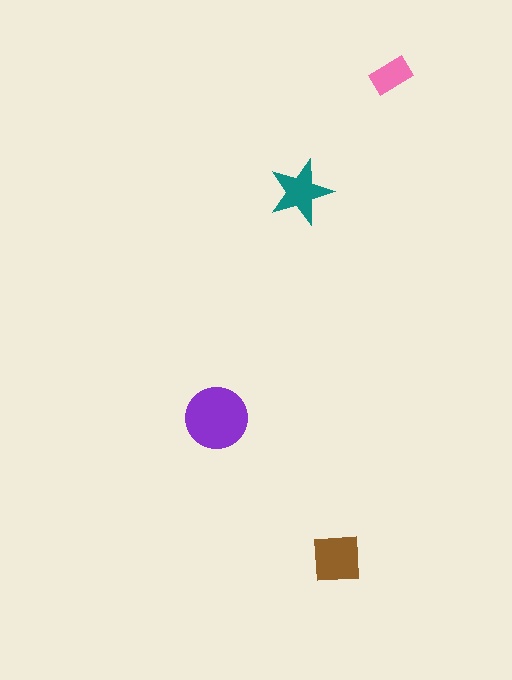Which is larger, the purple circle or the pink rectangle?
The purple circle.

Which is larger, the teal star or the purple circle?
The purple circle.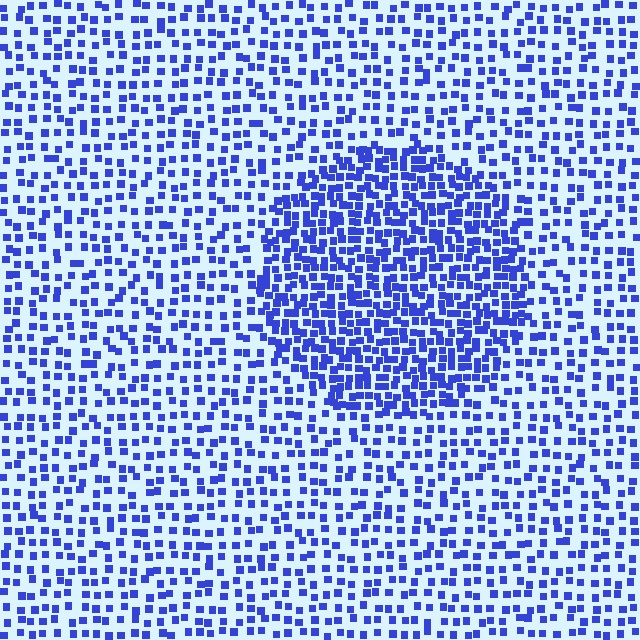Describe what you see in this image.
The image contains small blue elements arranged at two different densities. A circle-shaped region is visible where the elements are more densely packed than the surrounding area.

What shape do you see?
I see a circle.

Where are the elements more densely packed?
The elements are more densely packed inside the circle boundary.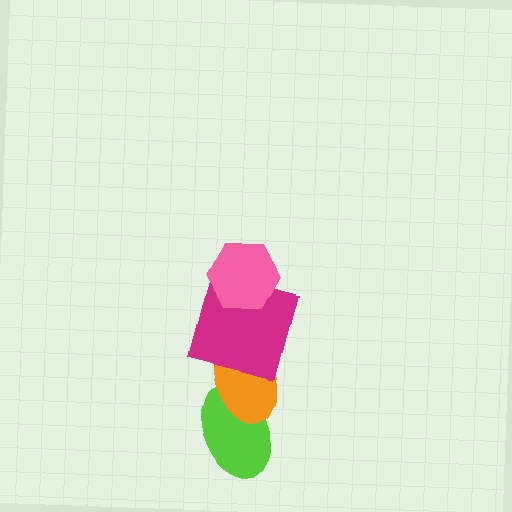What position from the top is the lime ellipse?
The lime ellipse is 4th from the top.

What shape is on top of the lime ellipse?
The orange ellipse is on top of the lime ellipse.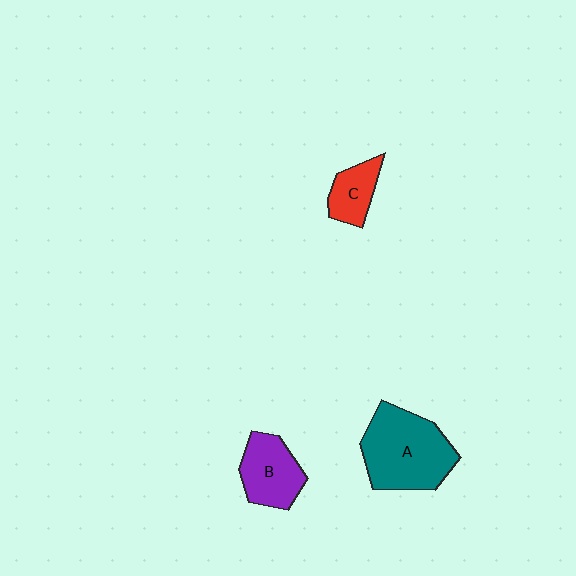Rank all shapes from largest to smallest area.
From largest to smallest: A (teal), B (purple), C (red).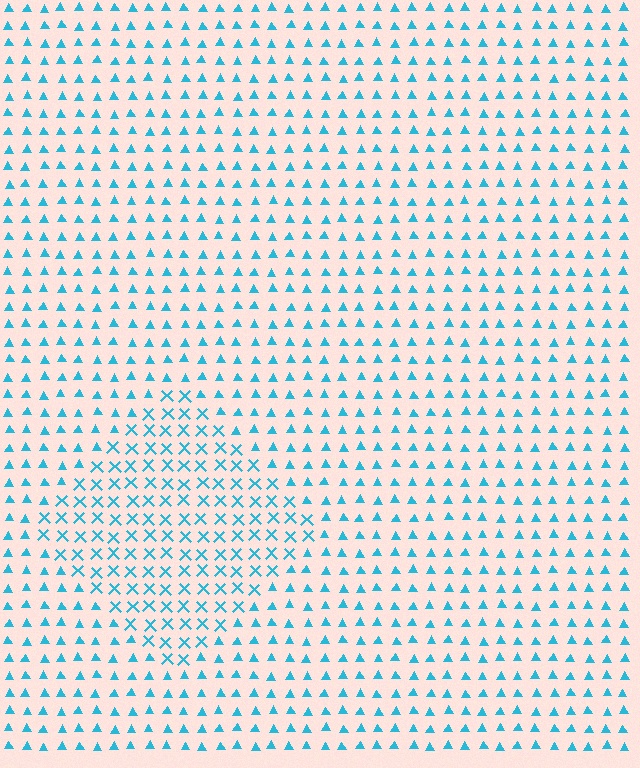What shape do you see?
I see a diamond.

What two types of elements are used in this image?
The image uses X marks inside the diamond region and triangles outside it.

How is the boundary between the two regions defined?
The boundary is defined by a change in element shape: X marks inside vs. triangles outside. All elements share the same color and spacing.